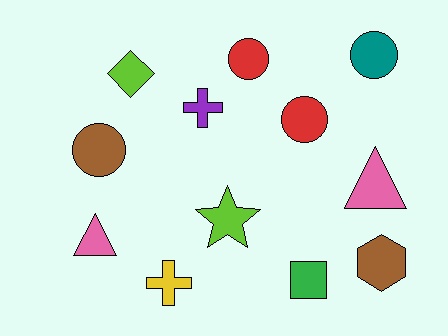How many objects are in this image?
There are 12 objects.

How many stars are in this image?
There is 1 star.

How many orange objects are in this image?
There are no orange objects.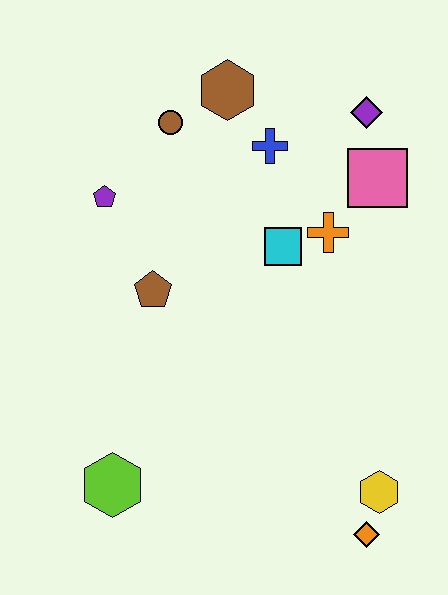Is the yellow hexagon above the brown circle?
No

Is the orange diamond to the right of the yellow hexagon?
No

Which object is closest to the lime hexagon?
The brown pentagon is closest to the lime hexagon.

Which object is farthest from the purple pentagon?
The orange diamond is farthest from the purple pentagon.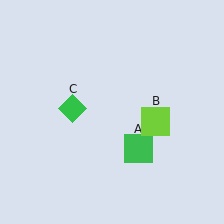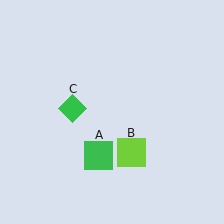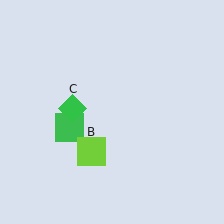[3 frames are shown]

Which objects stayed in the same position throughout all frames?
Green diamond (object C) remained stationary.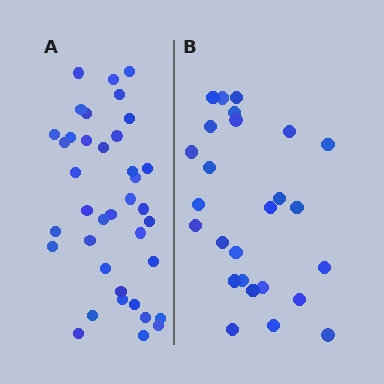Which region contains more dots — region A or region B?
Region A (the left region) has more dots.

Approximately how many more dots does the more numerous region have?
Region A has roughly 12 or so more dots than region B.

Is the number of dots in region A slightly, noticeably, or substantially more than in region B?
Region A has substantially more. The ratio is roughly 1.5 to 1.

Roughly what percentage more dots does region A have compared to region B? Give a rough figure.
About 45% more.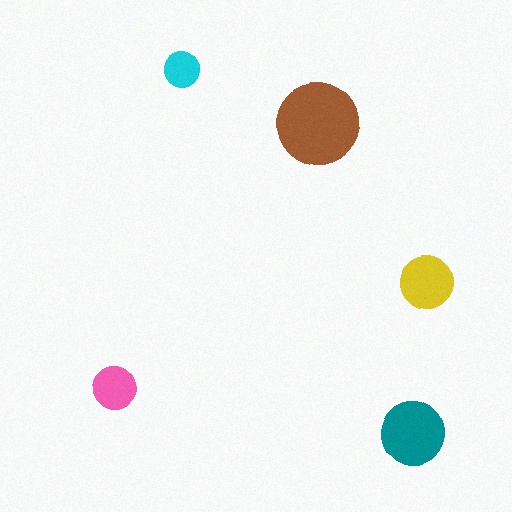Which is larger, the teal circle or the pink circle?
The teal one.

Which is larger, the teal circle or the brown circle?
The brown one.